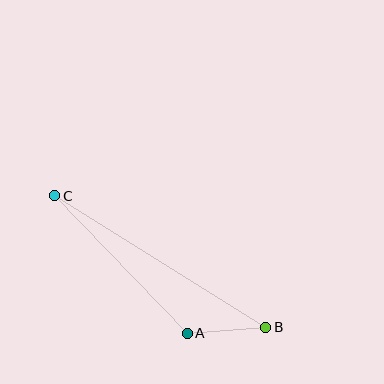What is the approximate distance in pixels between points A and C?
The distance between A and C is approximately 191 pixels.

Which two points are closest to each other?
Points A and B are closest to each other.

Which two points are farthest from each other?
Points B and C are farthest from each other.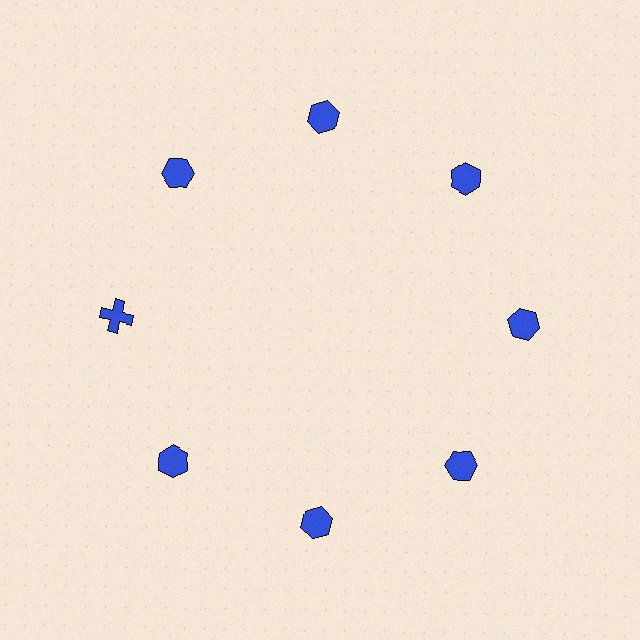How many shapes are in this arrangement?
There are 8 shapes arranged in a ring pattern.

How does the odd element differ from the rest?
It has a different shape: cross instead of hexagon.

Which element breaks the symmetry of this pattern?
The blue cross at roughly the 9 o'clock position breaks the symmetry. All other shapes are blue hexagons.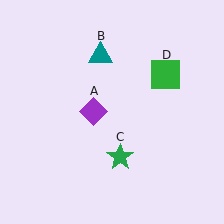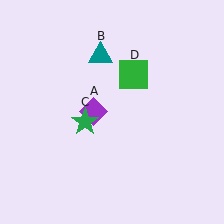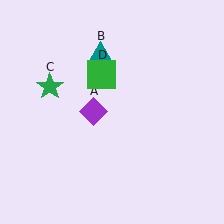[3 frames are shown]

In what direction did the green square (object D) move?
The green square (object D) moved left.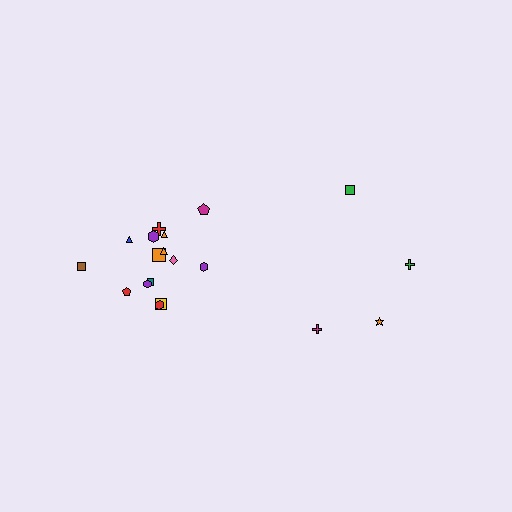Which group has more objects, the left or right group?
The left group.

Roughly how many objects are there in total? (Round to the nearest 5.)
Roughly 20 objects in total.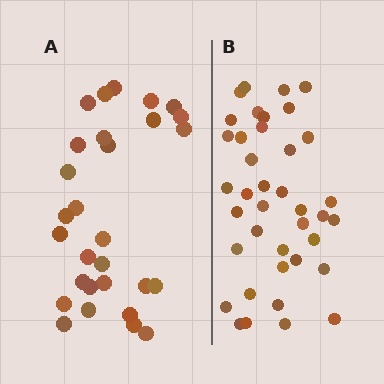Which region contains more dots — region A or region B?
Region B (the right region) has more dots.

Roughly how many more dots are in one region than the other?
Region B has roughly 10 or so more dots than region A.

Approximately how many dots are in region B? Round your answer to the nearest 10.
About 40 dots. (The exact count is 39, which rounds to 40.)